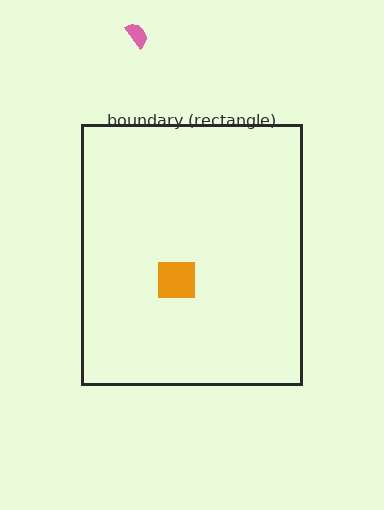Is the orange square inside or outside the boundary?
Inside.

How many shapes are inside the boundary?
1 inside, 1 outside.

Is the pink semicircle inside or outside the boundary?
Outside.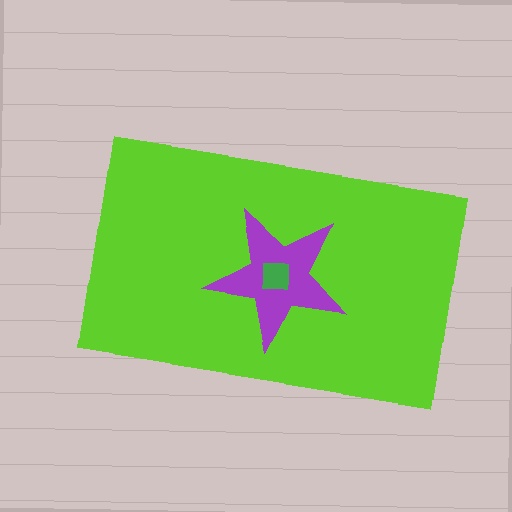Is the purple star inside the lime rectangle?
Yes.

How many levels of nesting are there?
3.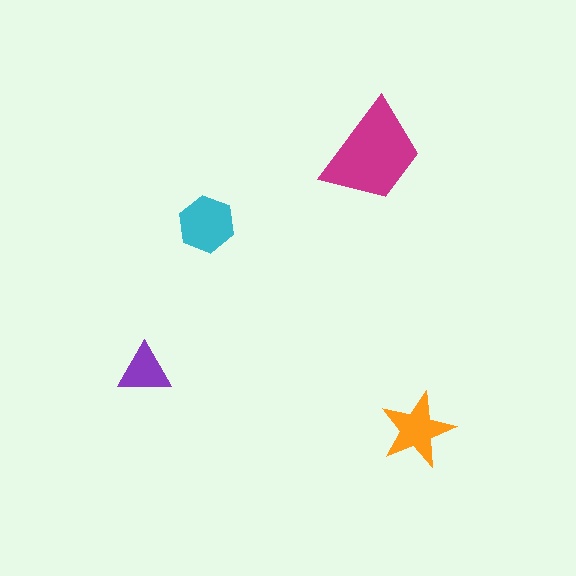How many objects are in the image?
There are 4 objects in the image.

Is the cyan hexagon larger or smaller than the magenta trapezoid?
Smaller.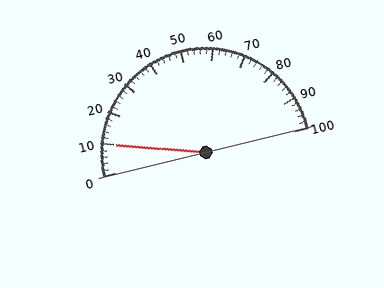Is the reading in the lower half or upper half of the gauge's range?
The reading is in the lower half of the range (0 to 100).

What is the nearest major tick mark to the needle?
The nearest major tick mark is 10.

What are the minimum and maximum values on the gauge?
The gauge ranges from 0 to 100.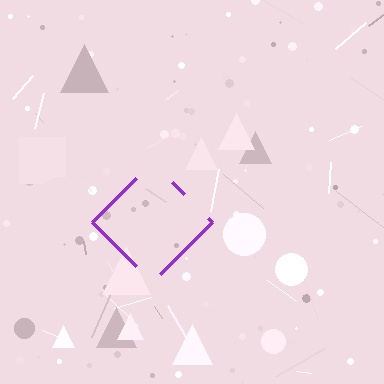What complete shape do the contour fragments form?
The contour fragments form a diamond.